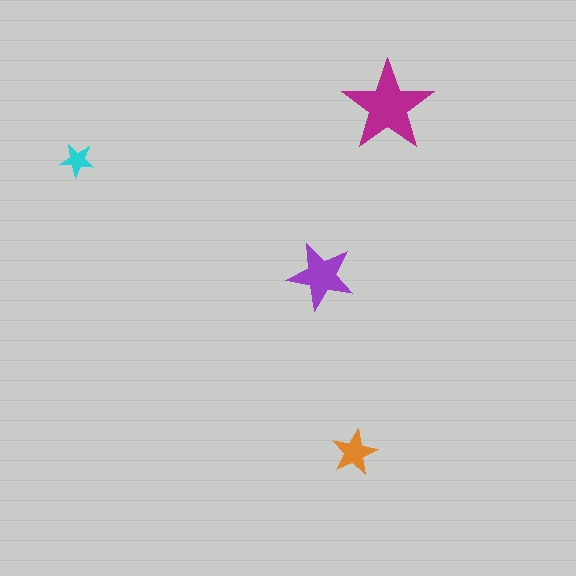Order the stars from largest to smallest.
the magenta one, the purple one, the orange one, the cyan one.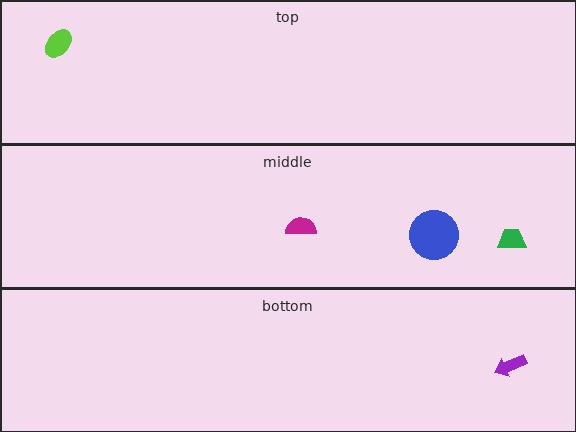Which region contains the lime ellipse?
The top region.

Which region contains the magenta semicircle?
The middle region.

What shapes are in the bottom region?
The purple arrow.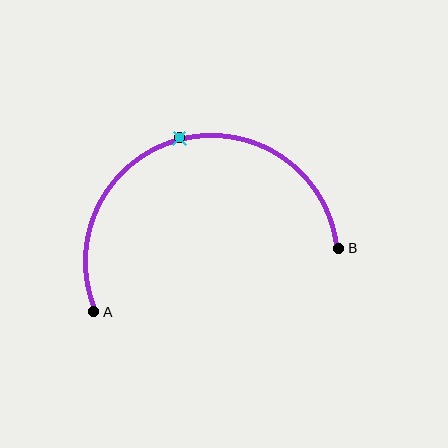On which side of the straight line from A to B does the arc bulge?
The arc bulges above the straight line connecting A and B.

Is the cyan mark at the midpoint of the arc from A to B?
Yes. The cyan mark lies on the arc at equal arc-length from both A and B — it is the arc midpoint.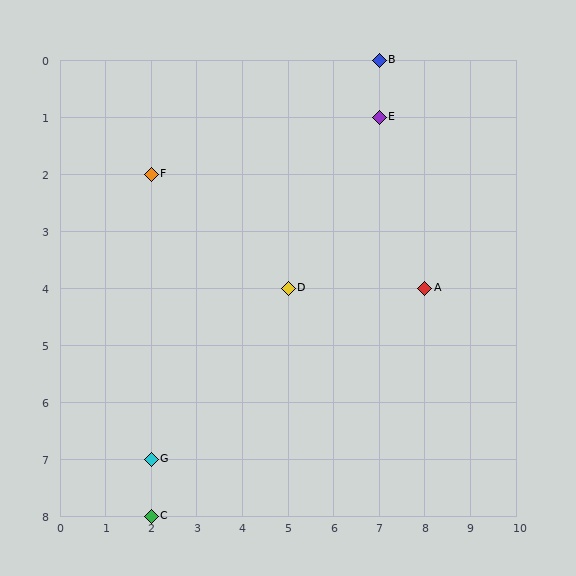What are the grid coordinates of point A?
Point A is at grid coordinates (8, 4).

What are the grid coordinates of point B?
Point B is at grid coordinates (7, 0).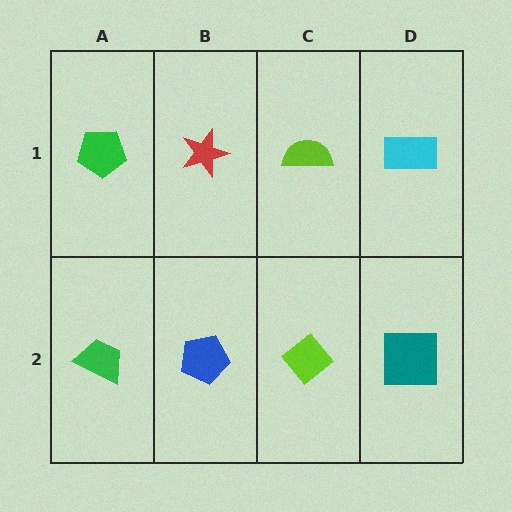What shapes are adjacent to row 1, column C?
A lime diamond (row 2, column C), a red star (row 1, column B), a cyan rectangle (row 1, column D).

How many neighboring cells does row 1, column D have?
2.